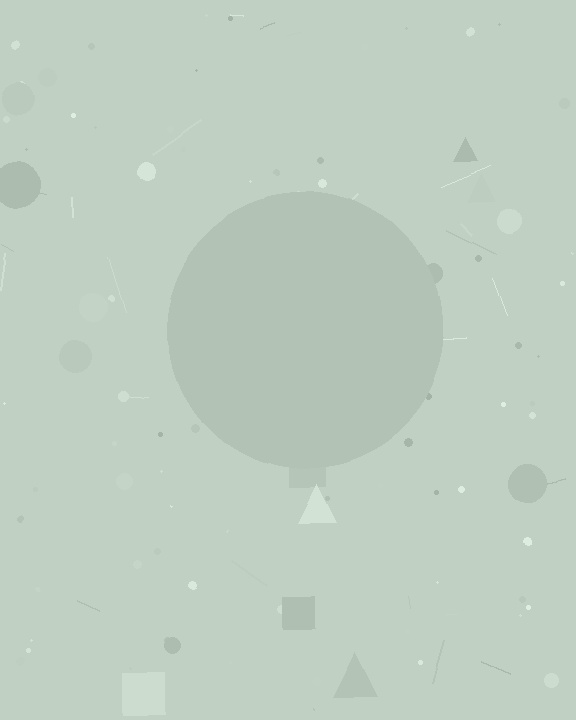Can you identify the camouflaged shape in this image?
The camouflaged shape is a circle.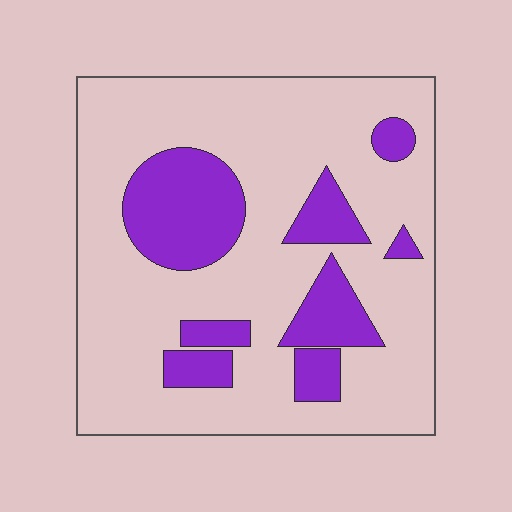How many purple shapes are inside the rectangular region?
8.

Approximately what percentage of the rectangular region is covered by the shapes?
Approximately 25%.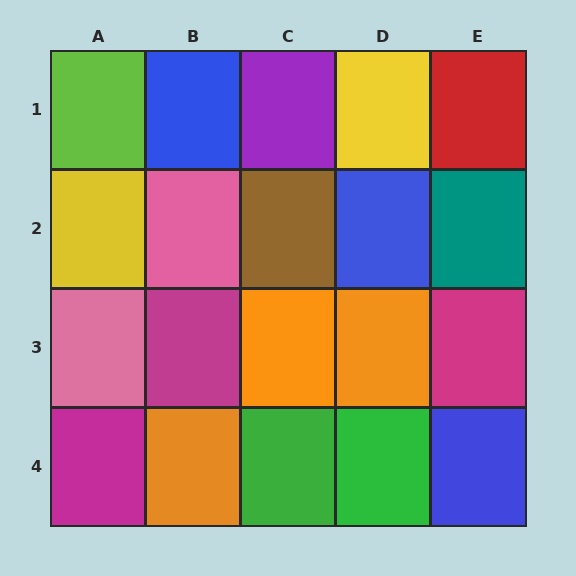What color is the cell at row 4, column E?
Blue.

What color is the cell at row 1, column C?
Purple.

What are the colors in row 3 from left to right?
Pink, magenta, orange, orange, magenta.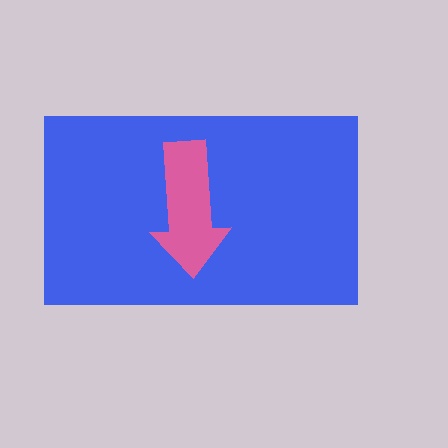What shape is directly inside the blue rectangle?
The pink arrow.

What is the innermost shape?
The pink arrow.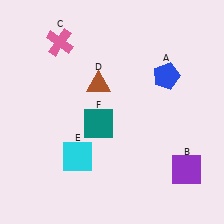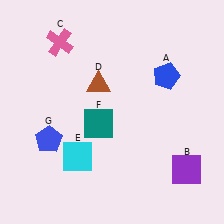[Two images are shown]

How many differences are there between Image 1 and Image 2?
There is 1 difference between the two images.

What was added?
A blue pentagon (G) was added in Image 2.